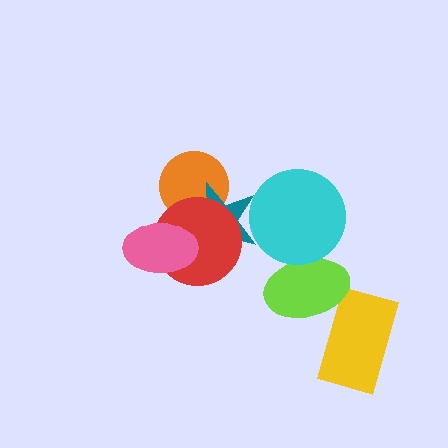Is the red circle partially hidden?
Yes, it is partially covered by another shape.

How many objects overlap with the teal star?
4 objects overlap with the teal star.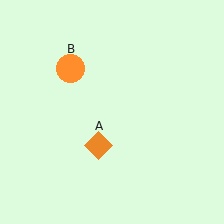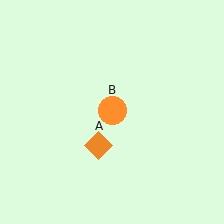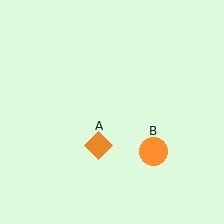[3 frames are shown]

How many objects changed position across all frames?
1 object changed position: orange circle (object B).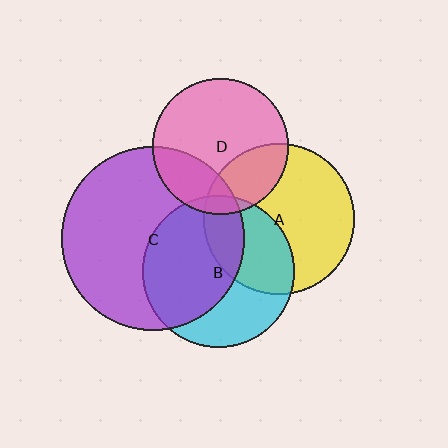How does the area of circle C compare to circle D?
Approximately 1.8 times.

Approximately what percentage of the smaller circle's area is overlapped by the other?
Approximately 5%.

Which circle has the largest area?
Circle C (purple).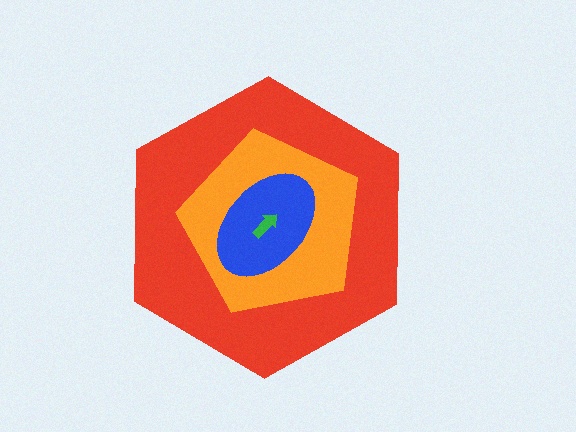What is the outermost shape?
The red hexagon.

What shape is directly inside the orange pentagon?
The blue ellipse.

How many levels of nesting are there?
4.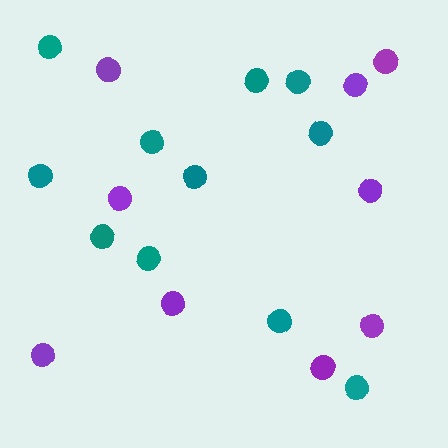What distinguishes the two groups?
There are 2 groups: one group of purple circles (9) and one group of teal circles (11).